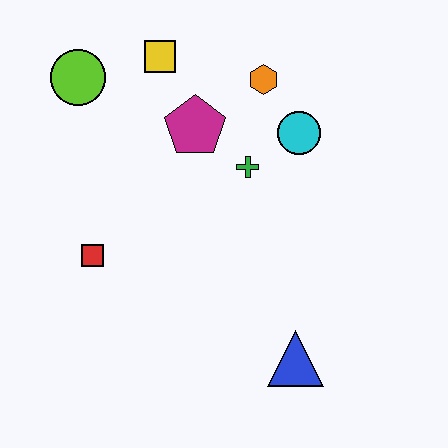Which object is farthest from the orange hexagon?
The blue triangle is farthest from the orange hexagon.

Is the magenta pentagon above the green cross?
Yes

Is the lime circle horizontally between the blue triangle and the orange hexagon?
No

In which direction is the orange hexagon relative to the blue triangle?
The orange hexagon is above the blue triangle.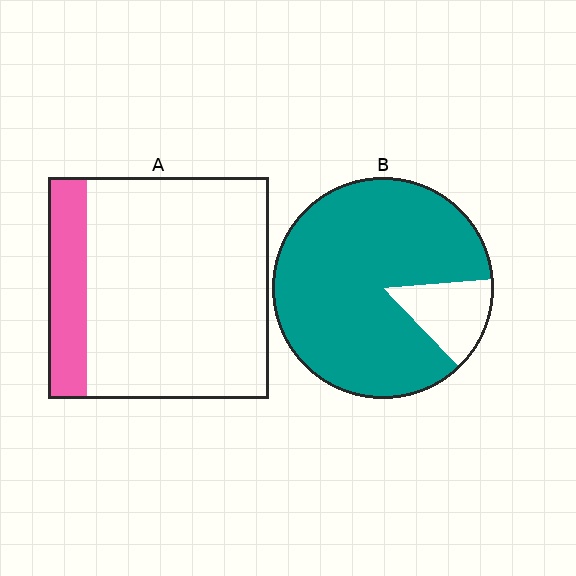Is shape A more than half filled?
No.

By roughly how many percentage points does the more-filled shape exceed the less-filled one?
By roughly 70 percentage points (B over A).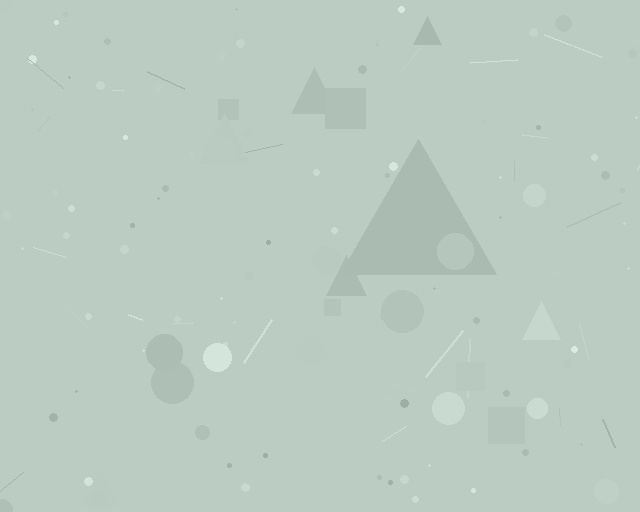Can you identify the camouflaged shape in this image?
The camouflaged shape is a triangle.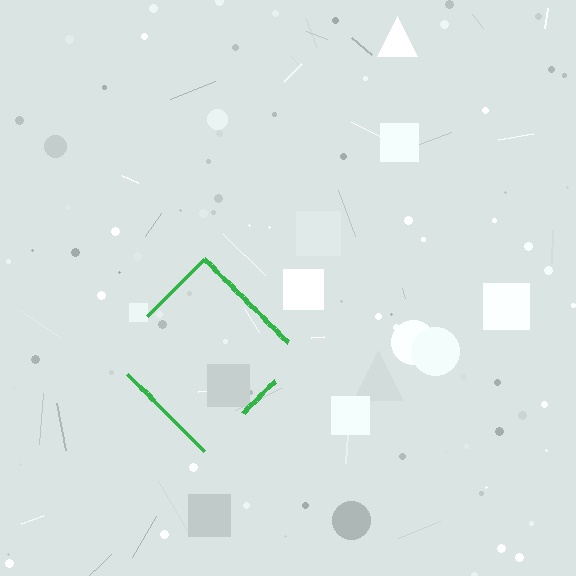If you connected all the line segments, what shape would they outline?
They would outline a diamond.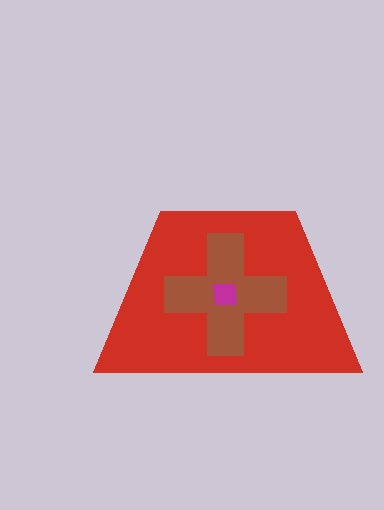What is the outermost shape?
The red trapezoid.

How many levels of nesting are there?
3.